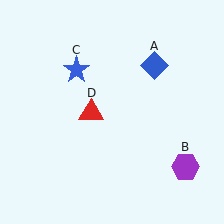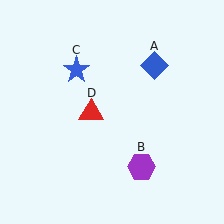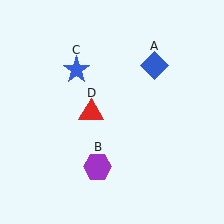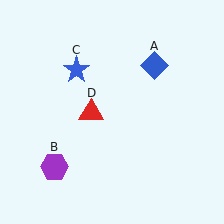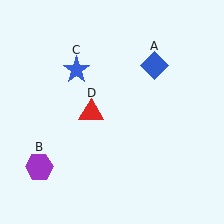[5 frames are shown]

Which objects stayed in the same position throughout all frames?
Blue diamond (object A) and blue star (object C) and red triangle (object D) remained stationary.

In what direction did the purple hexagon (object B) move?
The purple hexagon (object B) moved left.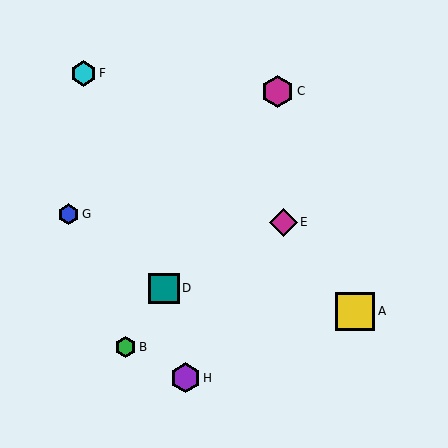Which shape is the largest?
The yellow square (labeled A) is the largest.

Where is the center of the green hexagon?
The center of the green hexagon is at (125, 347).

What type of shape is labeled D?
Shape D is a teal square.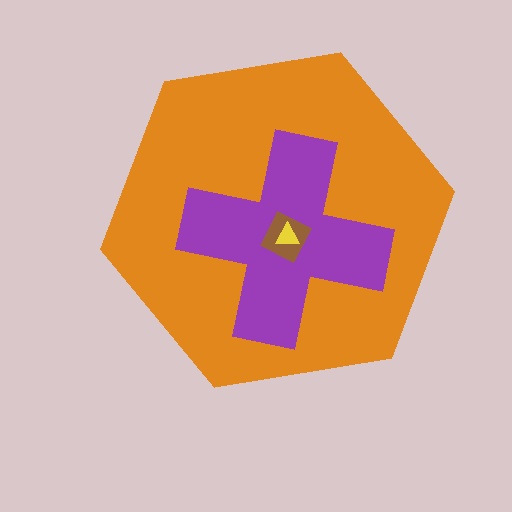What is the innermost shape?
The yellow triangle.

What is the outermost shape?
The orange hexagon.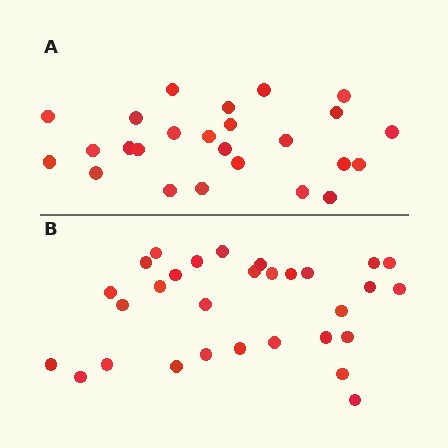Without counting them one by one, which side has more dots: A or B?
Region B (the bottom region) has more dots.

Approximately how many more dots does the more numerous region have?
Region B has about 5 more dots than region A.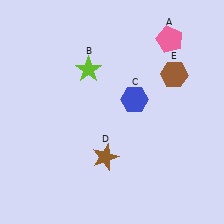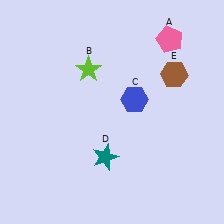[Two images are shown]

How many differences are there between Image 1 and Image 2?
There is 1 difference between the two images.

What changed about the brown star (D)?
In Image 1, D is brown. In Image 2, it changed to teal.